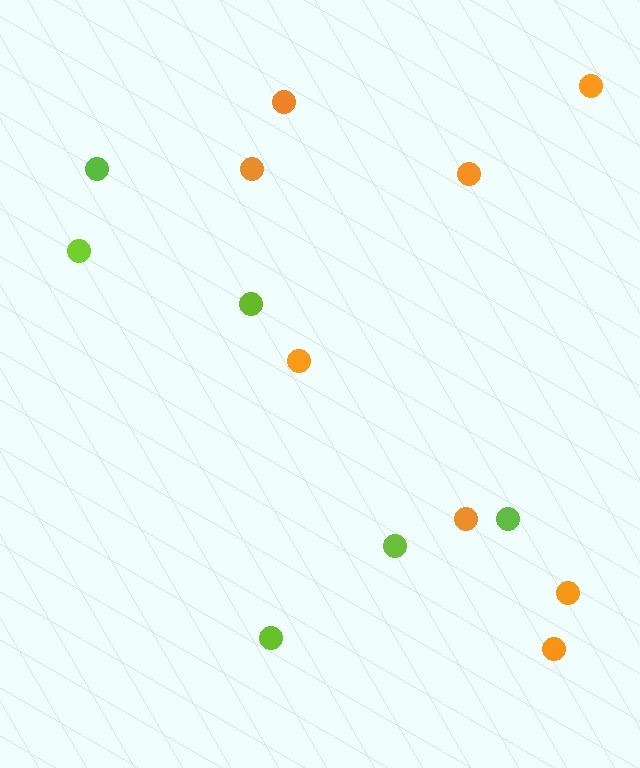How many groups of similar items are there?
There are 2 groups: one group of orange circles (8) and one group of lime circles (6).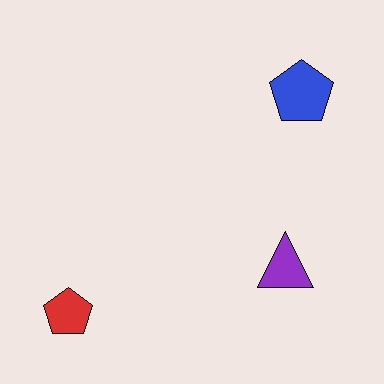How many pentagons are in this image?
There are 2 pentagons.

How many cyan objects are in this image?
There are no cyan objects.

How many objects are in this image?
There are 3 objects.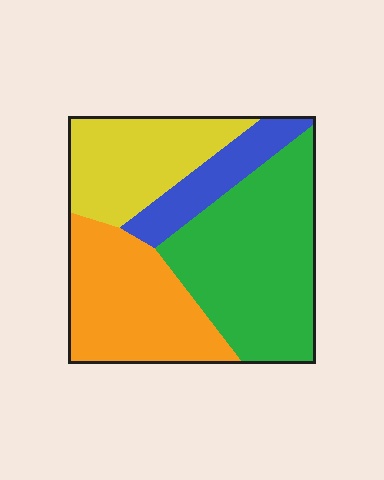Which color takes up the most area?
Green, at roughly 40%.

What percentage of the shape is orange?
Orange takes up about one quarter (1/4) of the shape.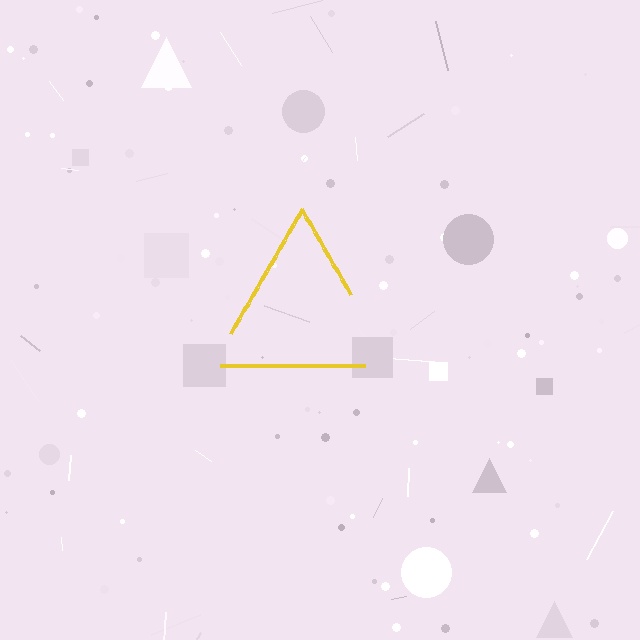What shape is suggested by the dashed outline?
The dashed outline suggests a triangle.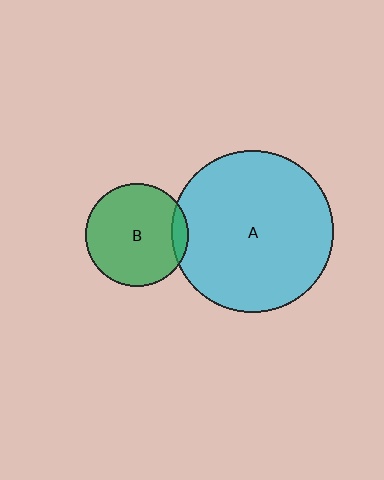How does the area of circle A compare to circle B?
Approximately 2.5 times.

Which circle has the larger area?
Circle A (cyan).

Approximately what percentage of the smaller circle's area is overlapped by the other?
Approximately 10%.